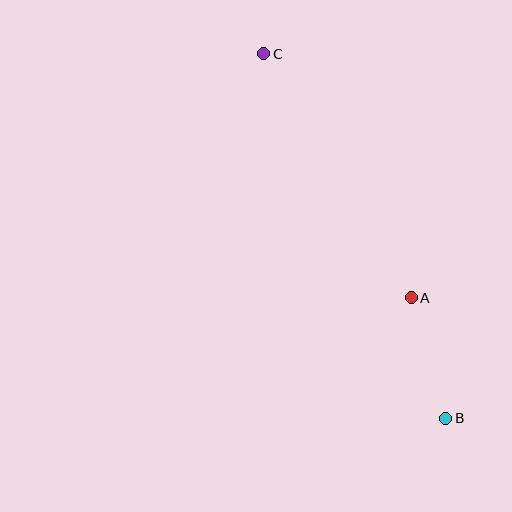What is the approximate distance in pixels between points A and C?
The distance between A and C is approximately 285 pixels.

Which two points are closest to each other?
Points A and B are closest to each other.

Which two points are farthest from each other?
Points B and C are farthest from each other.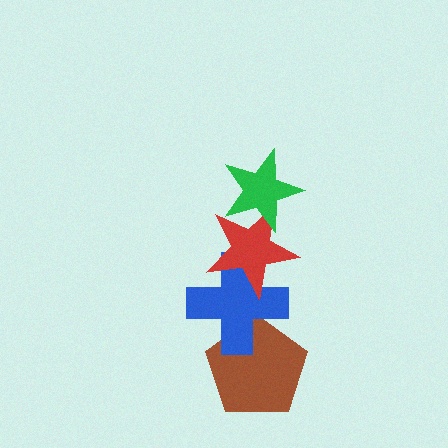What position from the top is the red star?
The red star is 2nd from the top.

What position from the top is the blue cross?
The blue cross is 3rd from the top.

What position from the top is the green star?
The green star is 1st from the top.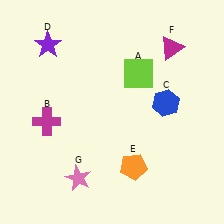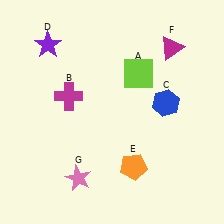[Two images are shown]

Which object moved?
The magenta cross (B) moved up.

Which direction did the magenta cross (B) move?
The magenta cross (B) moved up.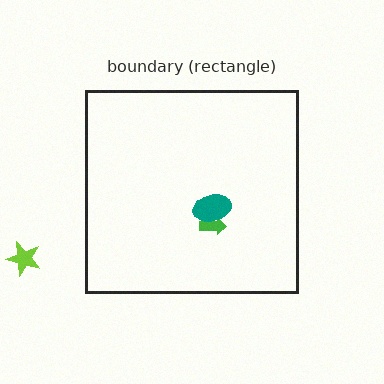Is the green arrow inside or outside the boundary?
Inside.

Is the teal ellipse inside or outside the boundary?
Inside.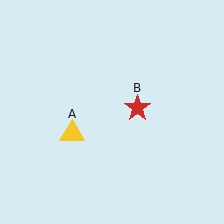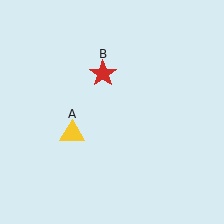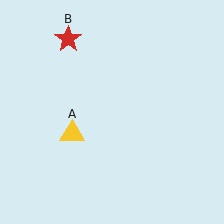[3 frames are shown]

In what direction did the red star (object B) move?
The red star (object B) moved up and to the left.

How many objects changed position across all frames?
1 object changed position: red star (object B).